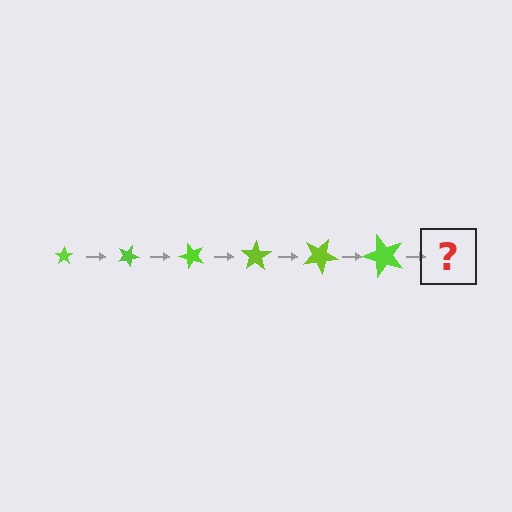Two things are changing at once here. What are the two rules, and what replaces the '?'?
The two rules are that the star grows larger each step and it rotates 25 degrees each step. The '?' should be a star, larger than the previous one and rotated 150 degrees from the start.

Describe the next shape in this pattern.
It should be a star, larger than the previous one and rotated 150 degrees from the start.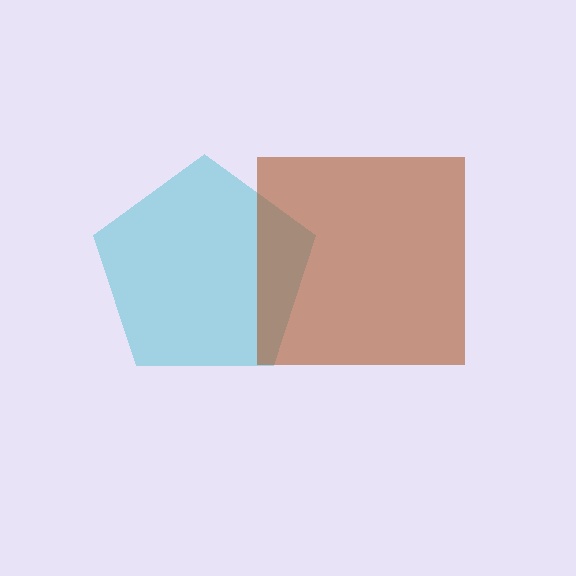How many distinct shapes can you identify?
There are 2 distinct shapes: a cyan pentagon, a brown square.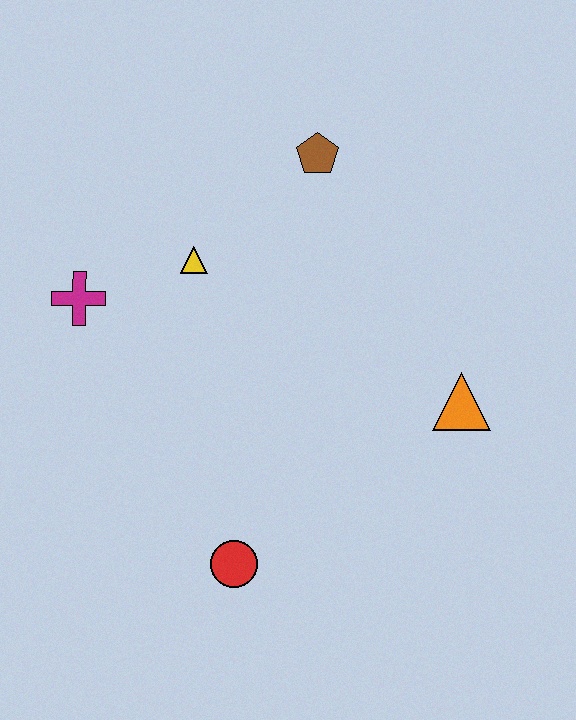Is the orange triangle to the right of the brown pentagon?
Yes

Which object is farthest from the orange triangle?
The magenta cross is farthest from the orange triangle.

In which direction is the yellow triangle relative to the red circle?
The yellow triangle is above the red circle.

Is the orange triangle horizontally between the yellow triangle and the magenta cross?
No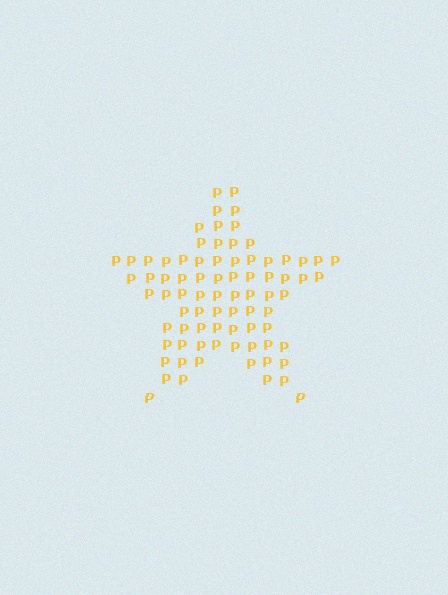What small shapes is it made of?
It is made of small letter P's.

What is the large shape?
The large shape is a star.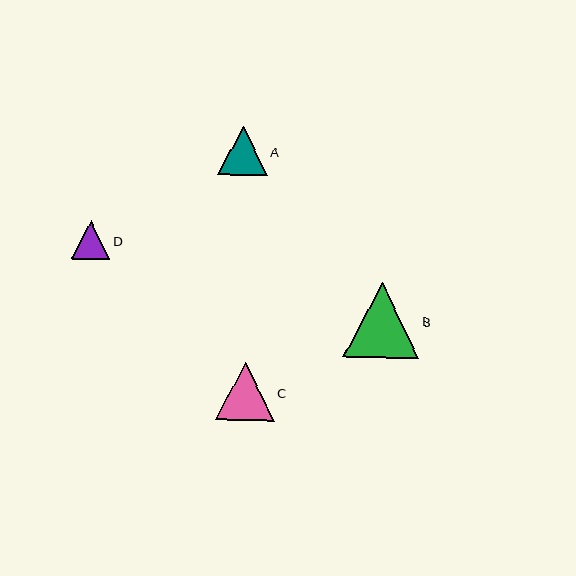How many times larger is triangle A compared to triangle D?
Triangle A is approximately 1.3 times the size of triangle D.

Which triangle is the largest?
Triangle B is the largest with a size of approximately 76 pixels.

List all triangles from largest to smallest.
From largest to smallest: B, C, A, D.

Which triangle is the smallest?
Triangle D is the smallest with a size of approximately 39 pixels.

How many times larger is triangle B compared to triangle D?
Triangle B is approximately 2.0 times the size of triangle D.